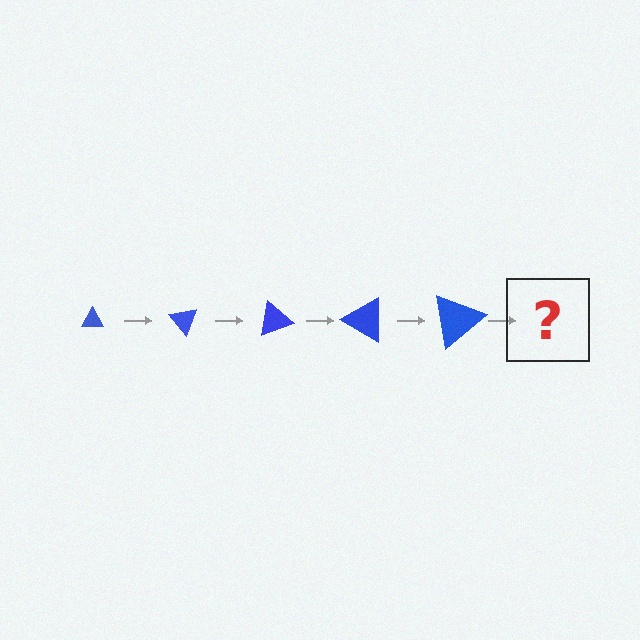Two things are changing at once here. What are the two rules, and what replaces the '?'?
The two rules are that the triangle grows larger each step and it rotates 50 degrees each step. The '?' should be a triangle, larger than the previous one and rotated 250 degrees from the start.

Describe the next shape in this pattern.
It should be a triangle, larger than the previous one and rotated 250 degrees from the start.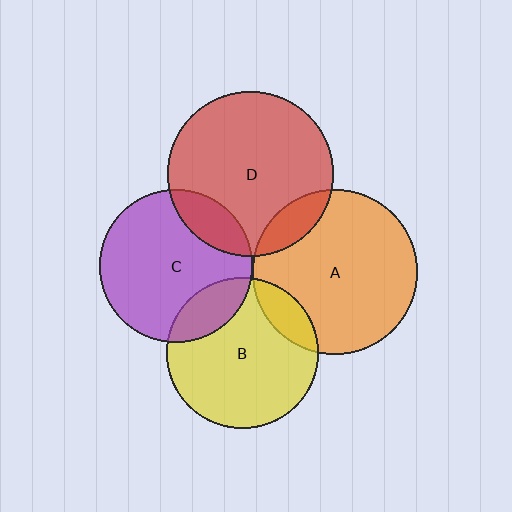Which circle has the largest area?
Circle D (red).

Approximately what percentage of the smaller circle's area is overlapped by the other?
Approximately 15%.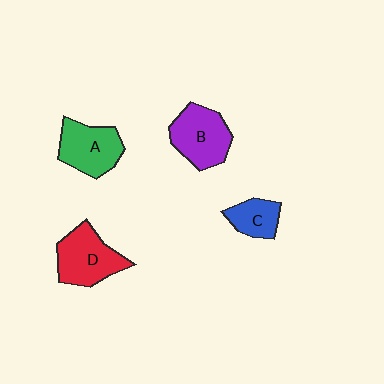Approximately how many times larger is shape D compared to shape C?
Approximately 1.8 times.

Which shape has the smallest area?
Shape C (blue).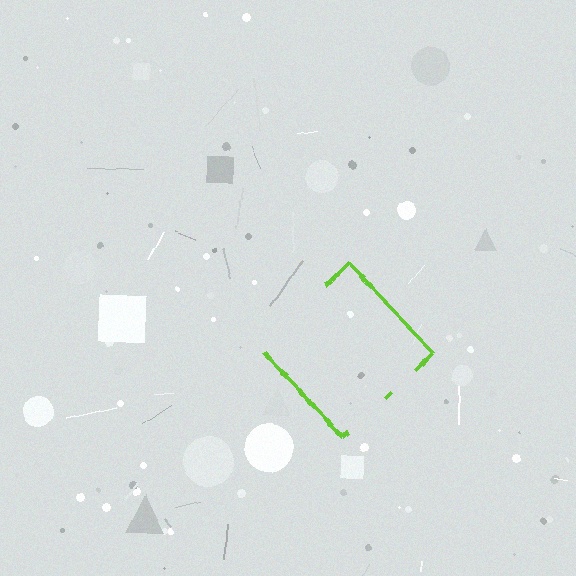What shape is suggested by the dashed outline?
The dashed outline suggests a diamond.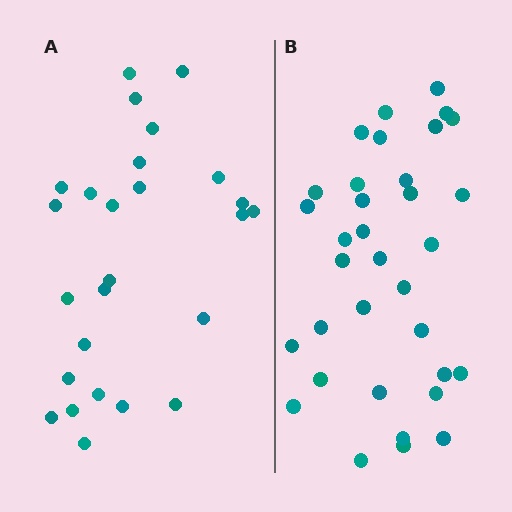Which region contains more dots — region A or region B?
Region B (the right region) has more dots.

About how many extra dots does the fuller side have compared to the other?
Region B has roughly 8 or so more dots than region A.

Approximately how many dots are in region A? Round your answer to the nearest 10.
About 30 dots. (The exact count is 26, which rounds to 30.)